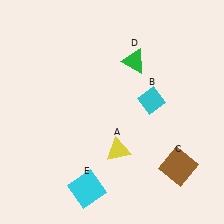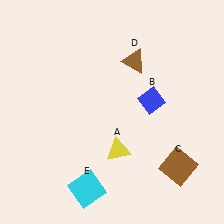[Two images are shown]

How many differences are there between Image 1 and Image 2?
There are 2 differences between the two images.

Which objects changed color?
B changed from cyan to blue. D changed from green to brown.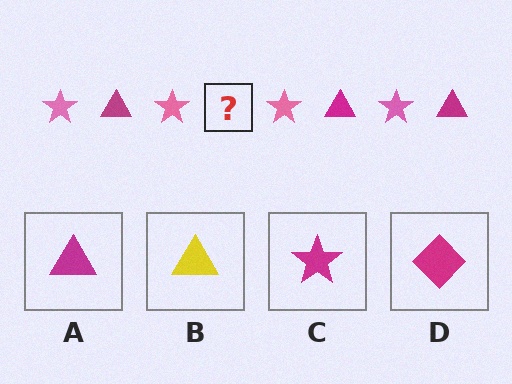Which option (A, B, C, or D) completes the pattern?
A.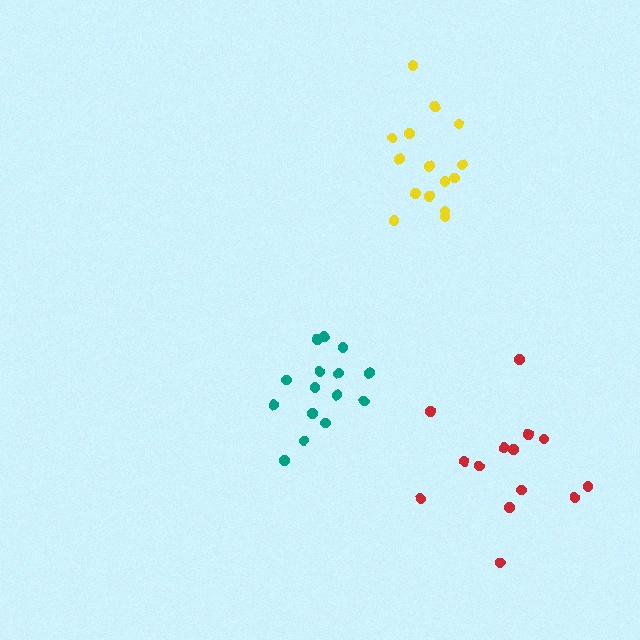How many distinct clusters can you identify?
There are 3 distinct clusters.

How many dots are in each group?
Group 1: 15 dots, Group 2: 15 dots, Group 3: 14 dots (44 total).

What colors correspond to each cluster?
The clusters are colored: teal, yellow, red.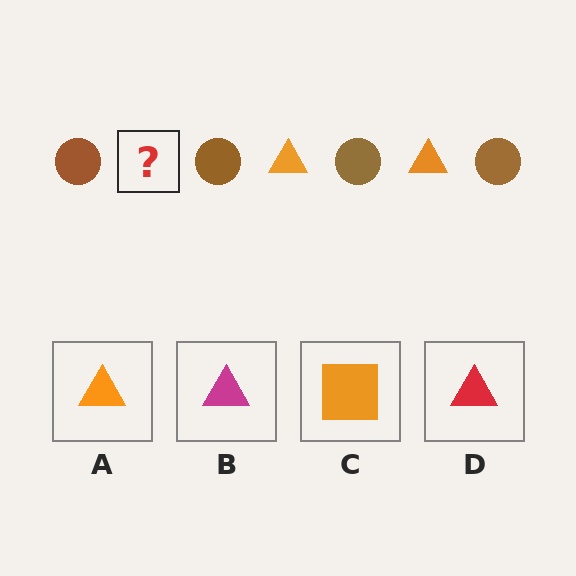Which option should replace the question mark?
Option A.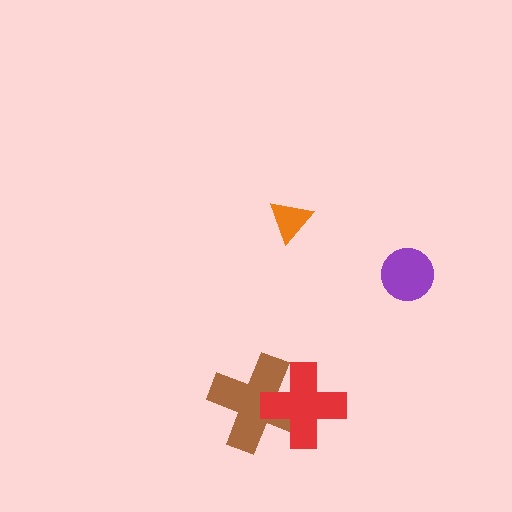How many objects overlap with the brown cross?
1 object overlaps with the brown cross.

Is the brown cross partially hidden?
Yes, it is partially covered by another shape.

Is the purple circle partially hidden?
No, no other shape covers it.